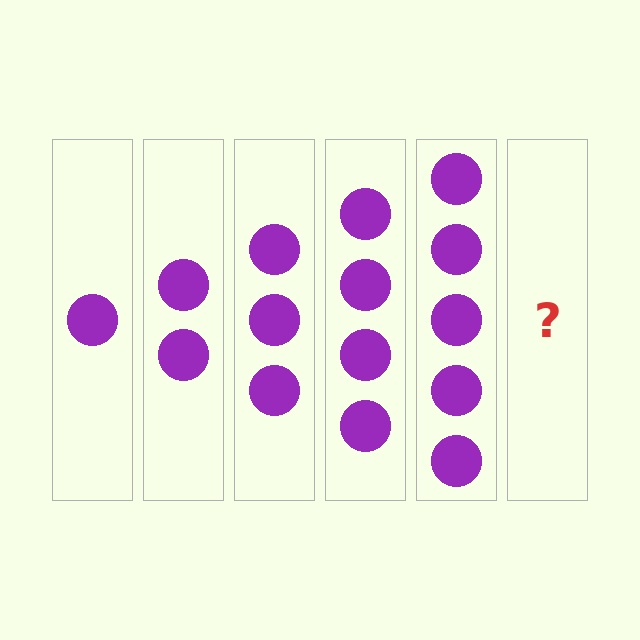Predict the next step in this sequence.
The next step is 6 circles.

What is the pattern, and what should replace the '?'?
The pattern is that each step adds one more circle. The '?' should be 6 circles.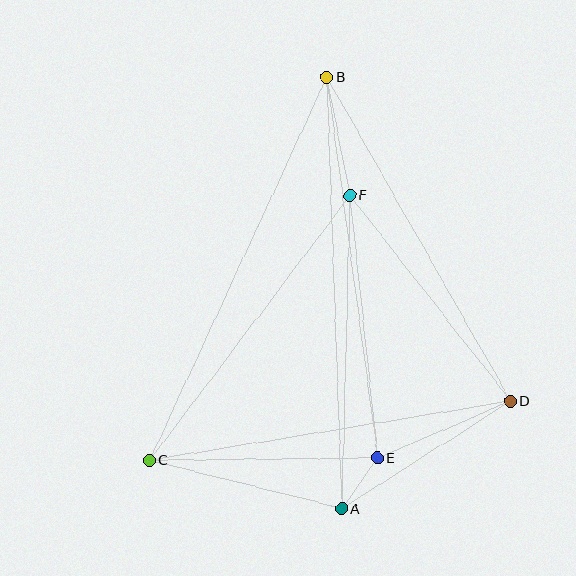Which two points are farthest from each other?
Points A and B are farthest from each other.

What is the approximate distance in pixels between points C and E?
The distance between C and E is approximately 228 pixels.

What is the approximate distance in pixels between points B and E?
The distance between B and E is approximately 384 pixels.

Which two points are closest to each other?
Points A and E are closest to each other.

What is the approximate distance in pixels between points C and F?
The distance between C and F is approximately 332 pixels.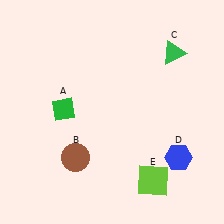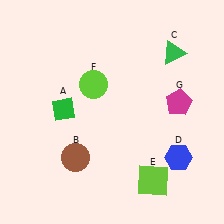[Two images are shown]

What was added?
A lime circle (F), a magenta pentagon (G) were added in Image 2.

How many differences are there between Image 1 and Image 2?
There are 2 differences between the two images.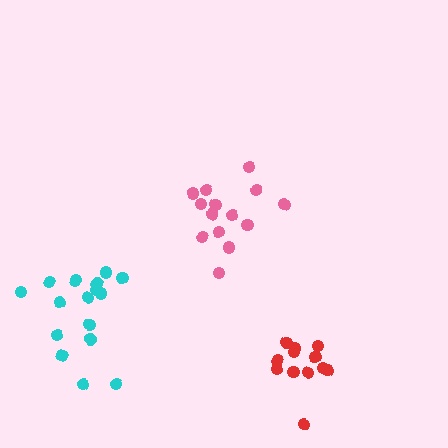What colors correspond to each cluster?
The clusters are colored: red, pink, cyan.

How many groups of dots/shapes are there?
There are 3 groups.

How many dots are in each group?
Group 1: 12 dots, Group 2: 14 dots, Group 3: 16 dots (42 total).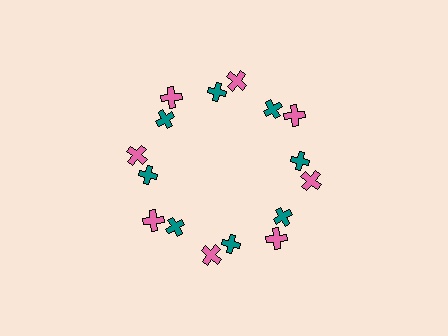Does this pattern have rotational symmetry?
Yes, this pattern has 8-fold rotational symmetry. It looks the same after rotating 45 degrees around the center.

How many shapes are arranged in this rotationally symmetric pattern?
There are 16 shapes, arranged in 8 groups of 2.